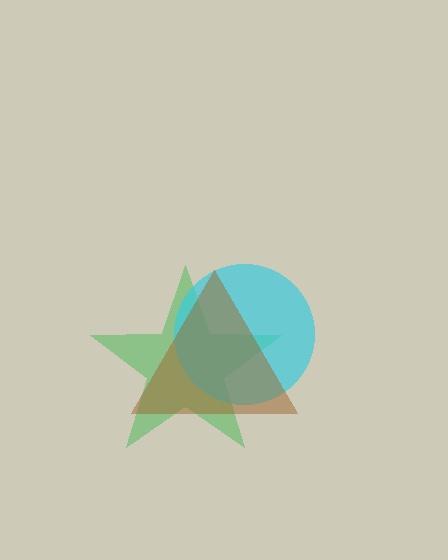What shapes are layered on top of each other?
The layered shapes are: a green star, a cyan circle, a brown triangle.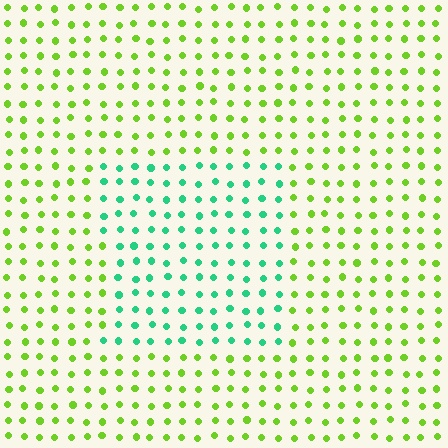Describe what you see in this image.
The image is filled with small lime elements in a uniform arrangement. A rectangle-shaped region is visible where the elements are tinted to a slightly different hue, forming a subtle color boundary.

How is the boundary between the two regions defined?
The boundary is defined purely by a slight shift in hue (about 58 degrees). Spacing, size, and orientation are identical on both sides.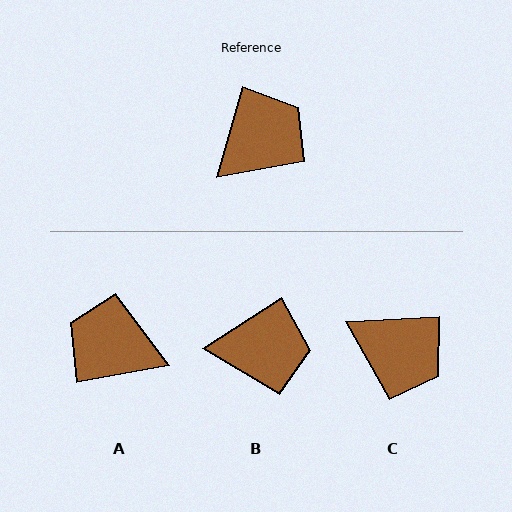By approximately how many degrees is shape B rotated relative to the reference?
Approximately 41 degrees clockwise.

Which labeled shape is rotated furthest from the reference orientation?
A, about 116 degrees away.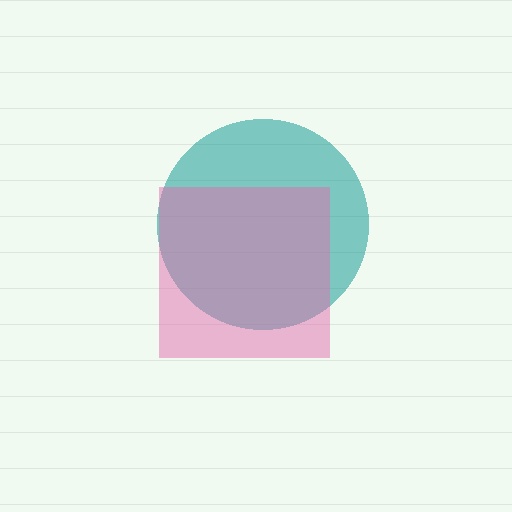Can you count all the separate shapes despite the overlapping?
Yes, there are 2 separate shapes.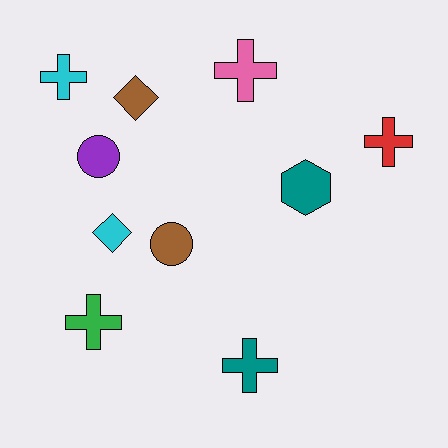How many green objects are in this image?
There is 1 green object.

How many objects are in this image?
There are 10 objects.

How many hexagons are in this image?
There is 1 hexagon.